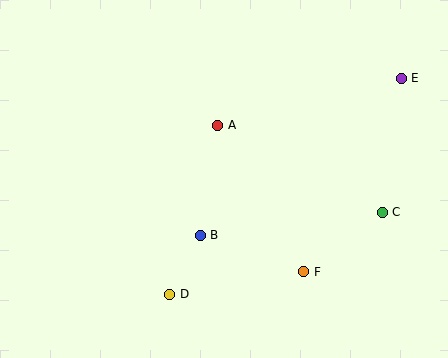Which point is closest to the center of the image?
Point A at (218, 125) is closest to the center.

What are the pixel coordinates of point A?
Point A is at (218, 125).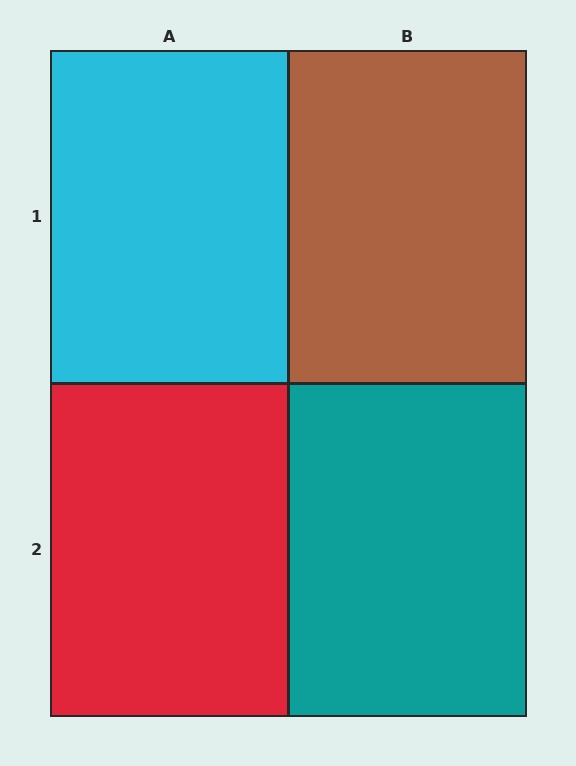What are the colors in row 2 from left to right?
Red, teal.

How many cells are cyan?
1 cell is cyan.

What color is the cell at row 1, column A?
Cyan.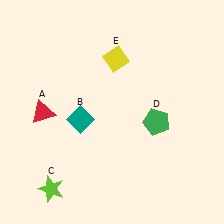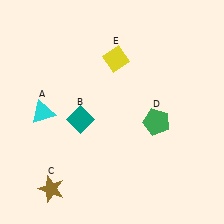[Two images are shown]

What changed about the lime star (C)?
In Image 1, C is lime. In Image 2, it changed to brown.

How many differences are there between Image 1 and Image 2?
There are 2 differences between the two images.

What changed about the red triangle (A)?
In Image 1, A is red. In Image 2, it changed to cyan.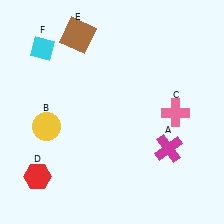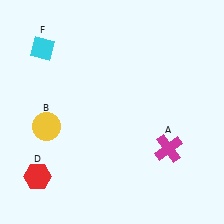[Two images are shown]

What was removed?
The brown square (E), the pink cross (C) were removed in Image 2.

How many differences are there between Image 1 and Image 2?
There are 2 differences between the two images.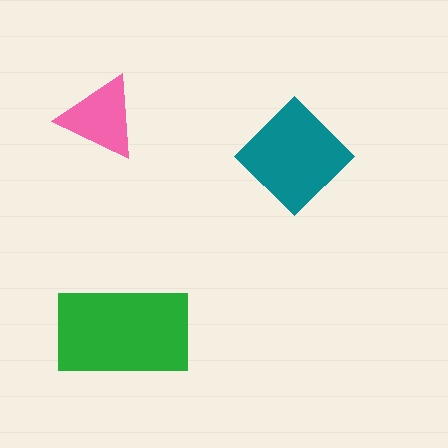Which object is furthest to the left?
The pink triangle is leftmost.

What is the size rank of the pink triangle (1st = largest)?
3rd.